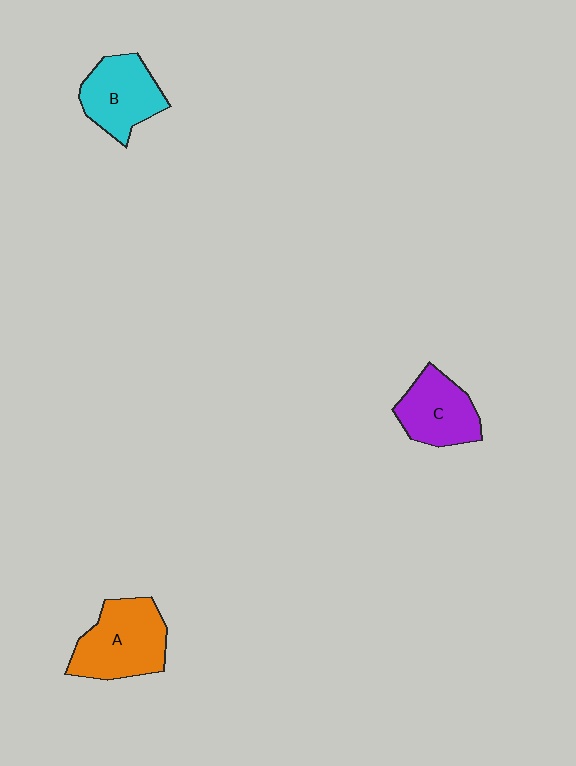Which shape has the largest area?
Shape A (orange).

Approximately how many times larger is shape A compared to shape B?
Approximately 1.2 times.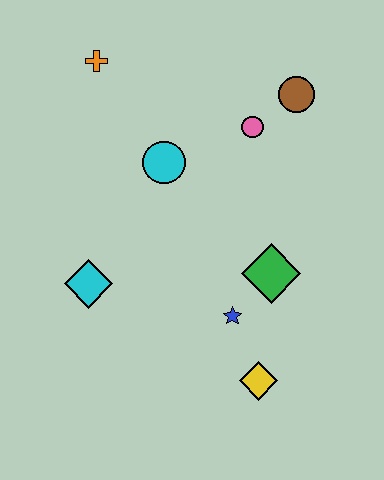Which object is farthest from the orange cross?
The yellow diamond is farthest from the orange cross.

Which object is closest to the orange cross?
The cyan circle is closest to the orange cross.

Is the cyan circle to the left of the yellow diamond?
Yes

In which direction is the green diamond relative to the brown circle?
The green diamond is below the brown circle.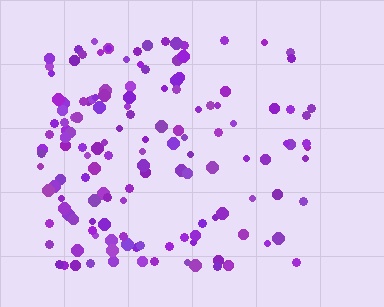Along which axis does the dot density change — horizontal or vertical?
Horizontal.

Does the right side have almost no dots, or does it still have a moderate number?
Still a moderate number, just noticeably fewer than the left.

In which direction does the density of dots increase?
From right to left, with the left side densest.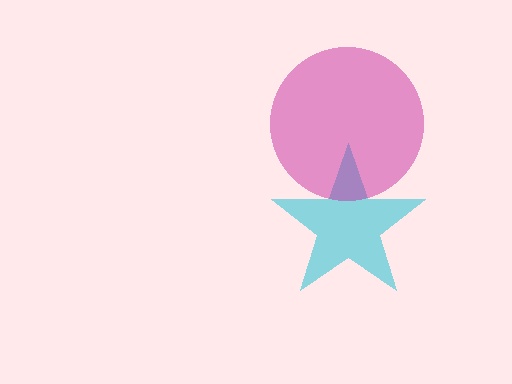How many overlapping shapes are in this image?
There are 2 overlapping shapes in the image.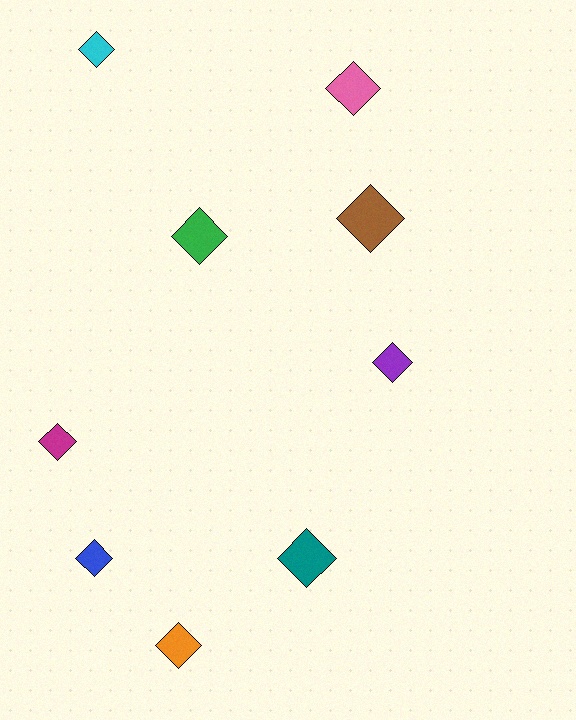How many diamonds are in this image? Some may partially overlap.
There are 9 diamonds.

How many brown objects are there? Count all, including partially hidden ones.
There is 1 brown object.